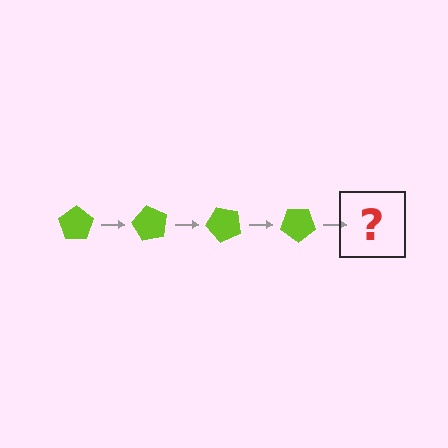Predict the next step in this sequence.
The next step is a lime pentagon rotated 240 degrees.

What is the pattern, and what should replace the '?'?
The pattern is that the pentagon rotates 60 degrees each step. The '?' should be a lime pentagon rotated 240 degrees.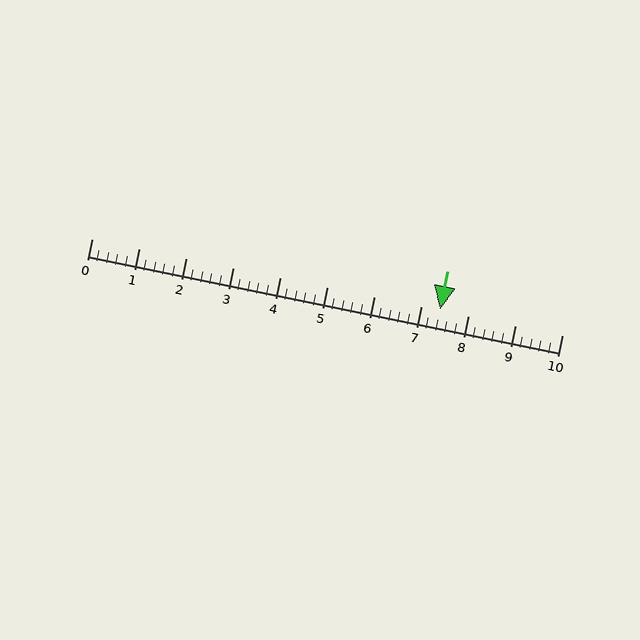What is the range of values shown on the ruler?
The ruler shows values from 0 to 10.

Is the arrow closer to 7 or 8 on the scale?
The arrow is closer to 7.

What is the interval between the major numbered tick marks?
The major tick marks are spaced 1 units apart.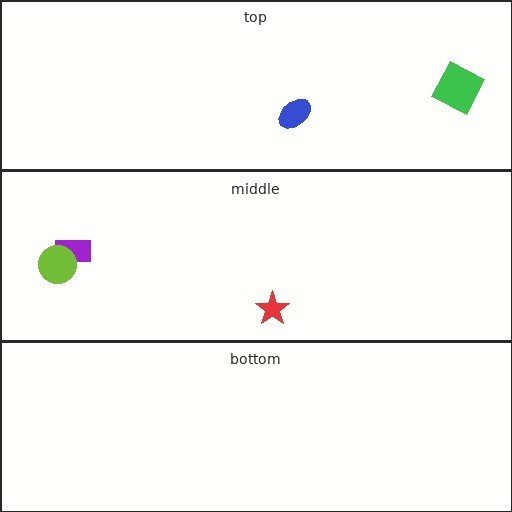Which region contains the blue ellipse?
The top region.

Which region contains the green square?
The top region.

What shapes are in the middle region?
The purple rectangle, the lime circle, the red star.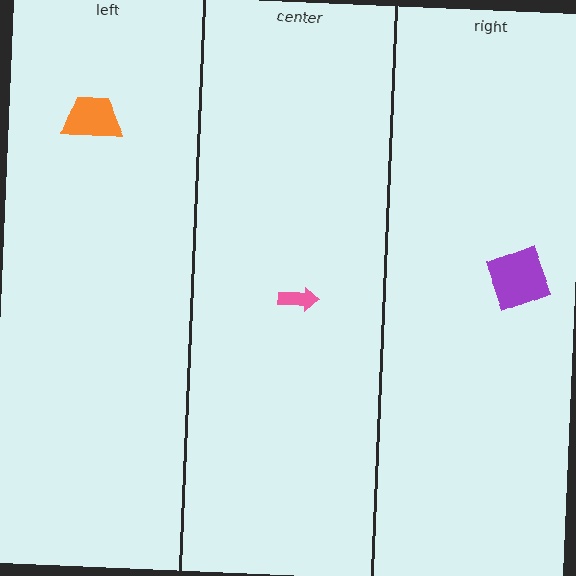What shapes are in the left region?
The orange trapezoid.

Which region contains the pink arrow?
The center region.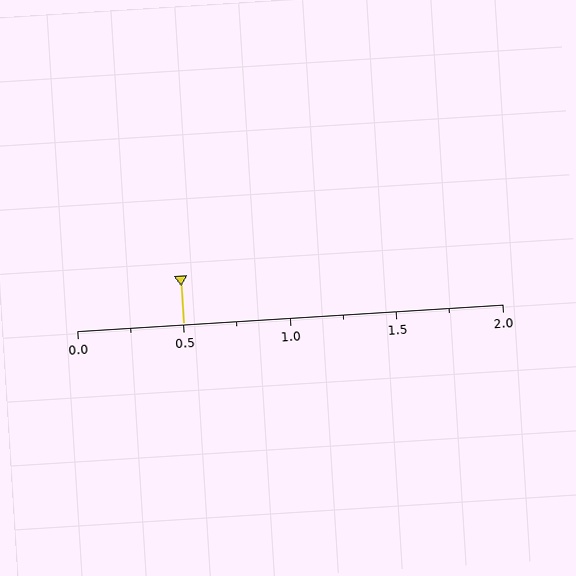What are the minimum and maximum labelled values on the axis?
The axis runs from 0.0 to 2.0.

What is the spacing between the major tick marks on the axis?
The major ticks are spaced 0.5 apart.